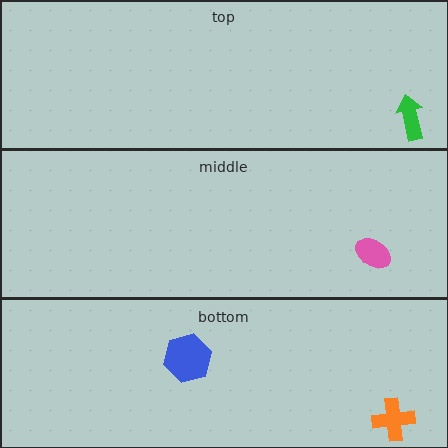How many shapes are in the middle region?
1.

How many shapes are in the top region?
1.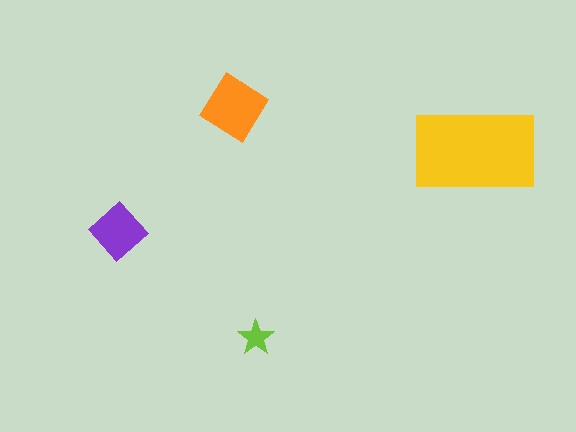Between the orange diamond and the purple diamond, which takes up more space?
The orange diamond.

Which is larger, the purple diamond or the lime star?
The purple diamond.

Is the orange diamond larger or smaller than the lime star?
Larger.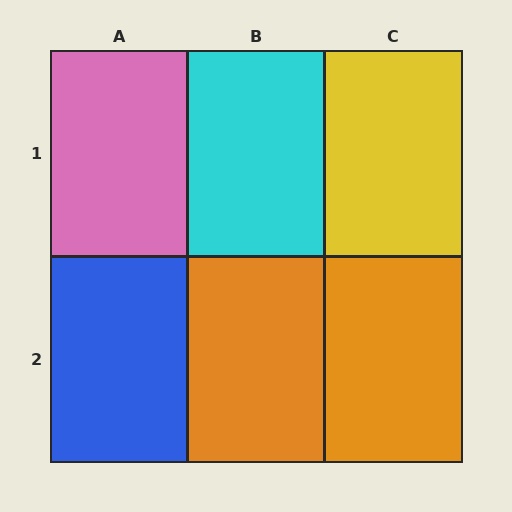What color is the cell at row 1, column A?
Pink.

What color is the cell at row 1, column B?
Cyan.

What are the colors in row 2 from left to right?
Blue, orange, orange.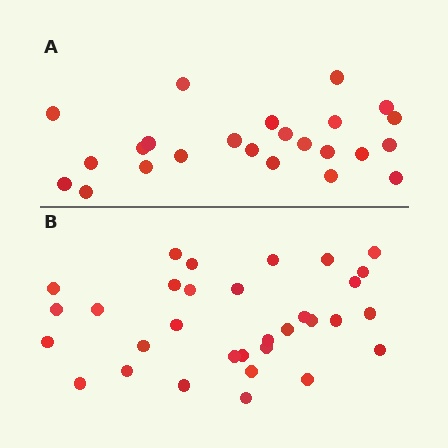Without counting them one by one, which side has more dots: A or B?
Region B (the bottom region) has more dots.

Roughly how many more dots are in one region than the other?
Region B has roughly 8 or so more dots than region A.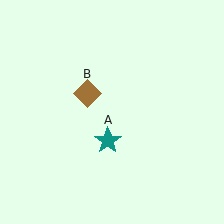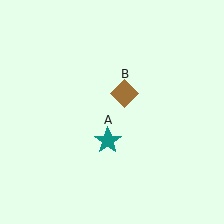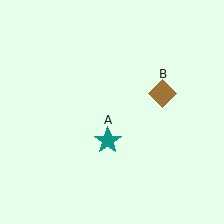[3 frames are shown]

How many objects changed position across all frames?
1 object changed position: brown diamond (object B).